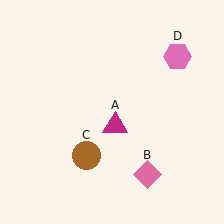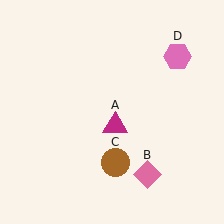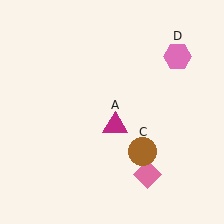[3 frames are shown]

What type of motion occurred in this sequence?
The brown circle (object C) rotated counterclockwise around the center of the scene.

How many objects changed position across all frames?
1 object changed position: brown circle (object C).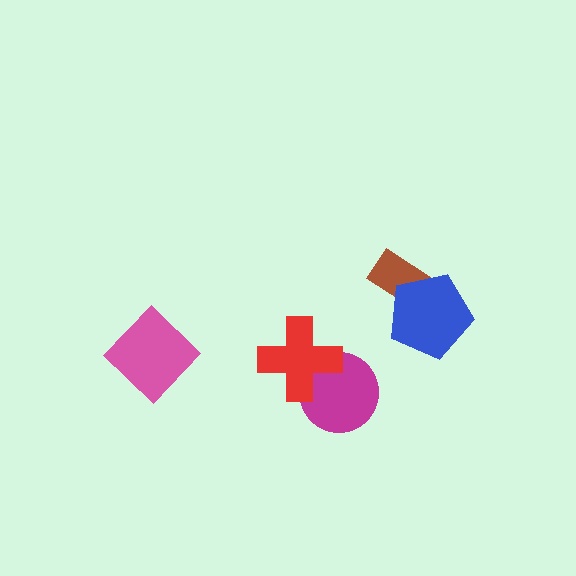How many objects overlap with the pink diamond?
0 objects overlap with the pink diamond.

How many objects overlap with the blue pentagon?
1 object overlaps with the blue pentagon.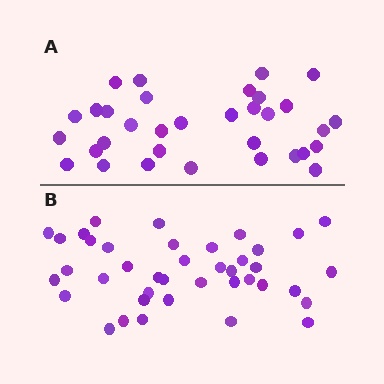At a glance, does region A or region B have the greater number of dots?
Region B (the bottom region) has more dots.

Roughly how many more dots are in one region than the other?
Region B has roughly 8 or so more dots than region A.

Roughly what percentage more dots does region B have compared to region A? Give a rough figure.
About 20% more.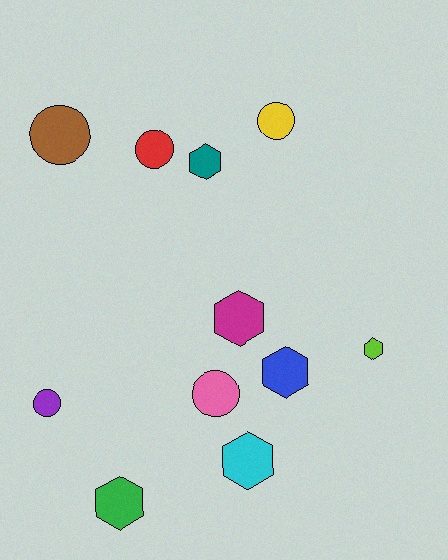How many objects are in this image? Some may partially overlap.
There are 11 objects.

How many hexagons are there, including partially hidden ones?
There are 6 hexagons.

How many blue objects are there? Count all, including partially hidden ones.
There is 1 blue object.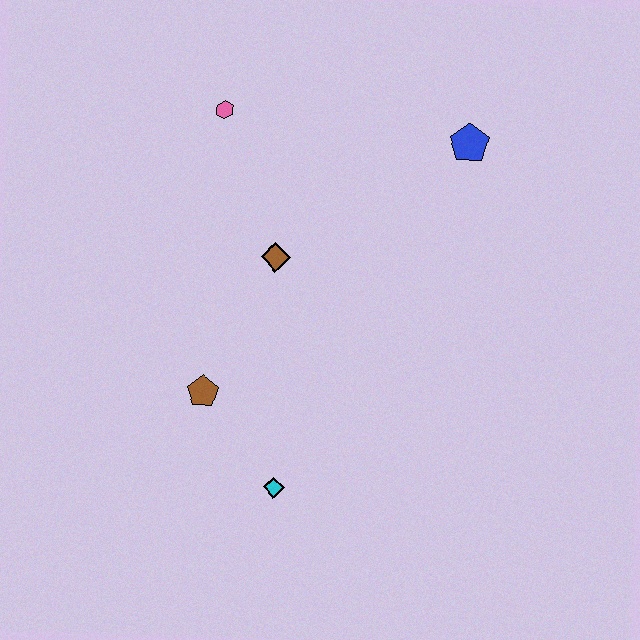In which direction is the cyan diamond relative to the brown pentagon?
The cyan diamond is below the brown pentagon.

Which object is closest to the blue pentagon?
The brown diamond is closest to the blue pentagon.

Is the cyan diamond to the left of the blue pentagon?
Yes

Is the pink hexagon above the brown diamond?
Yes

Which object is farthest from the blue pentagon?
The cyan diamond is farthest from the blue pentagon.